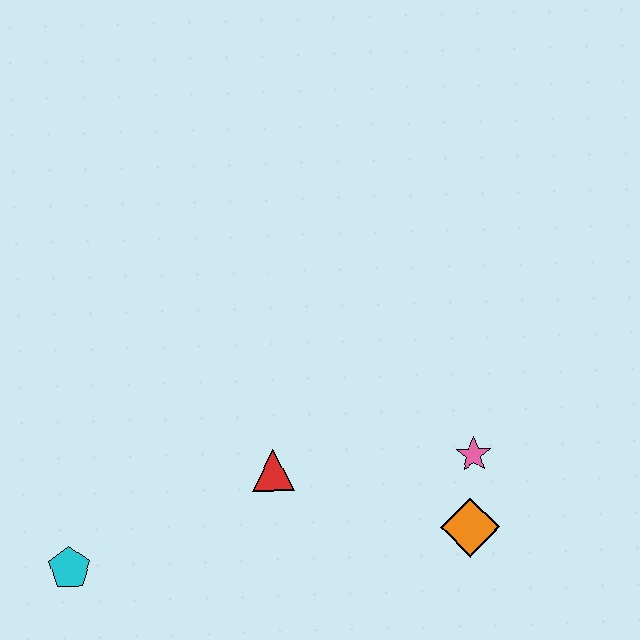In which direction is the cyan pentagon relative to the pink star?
The cyan pentagon is to the left of the pink star.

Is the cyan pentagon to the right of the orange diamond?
No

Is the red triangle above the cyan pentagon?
Yes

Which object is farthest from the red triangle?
The cyan pentagon is farthest from the red triangle.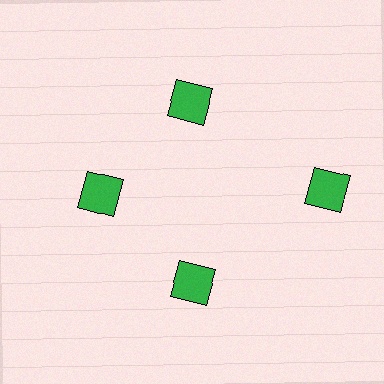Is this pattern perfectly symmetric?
No. The 4 green squares are arranged in a ring, but one element near the 3 o'clock position is pushed outward from the center, breaking the 4-fold rotational symmetry.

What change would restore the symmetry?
The symmetry would be restored by moving it inward, back onto the ring so that all 4 squares sit at equal angles and equal distance from the center.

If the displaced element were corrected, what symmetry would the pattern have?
It would have 4-fold rotational symmetry — the pattern would map onto itself every 90 degrees.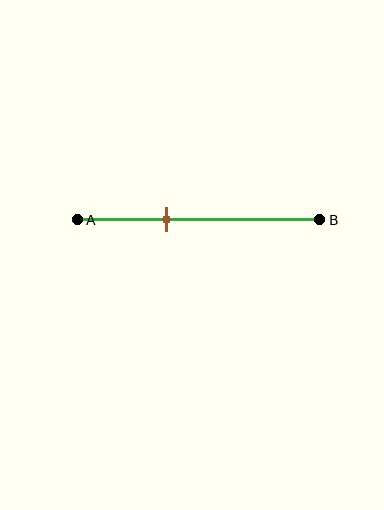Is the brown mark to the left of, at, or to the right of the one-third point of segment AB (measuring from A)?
The brown mark is to the right of the one-third point of segment AB.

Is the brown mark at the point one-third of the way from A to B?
No, the mark is at about 35% from A, not at the 33% one-third point.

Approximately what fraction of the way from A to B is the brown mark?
The brown mark is approximately 35% of the way from A to B.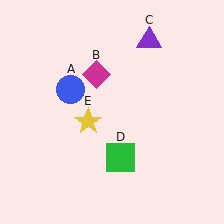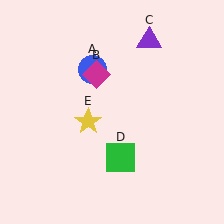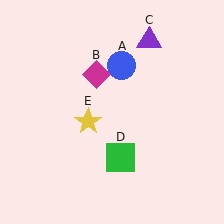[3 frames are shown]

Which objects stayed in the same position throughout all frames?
Magenta diamond (object B) and purple triangle (object C) and green square (object D) and yellow star (object E) remained stationary.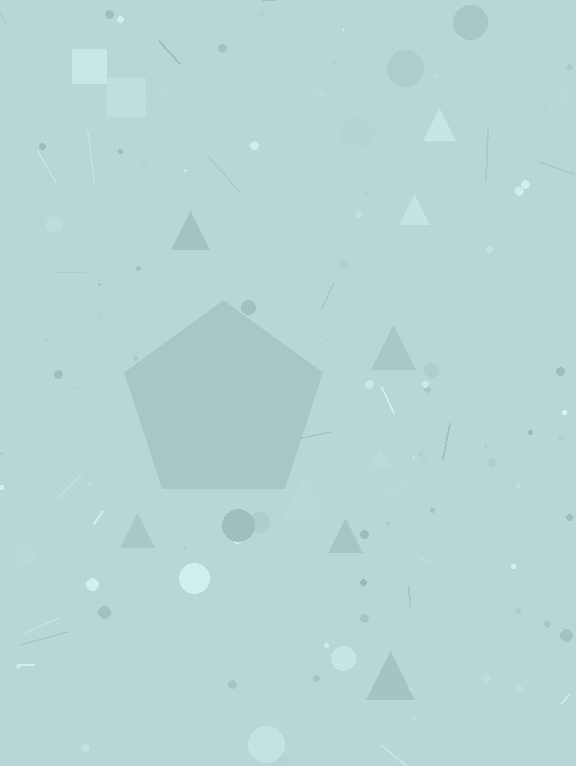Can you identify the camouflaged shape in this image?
The camouflaged shape is a pentagon.